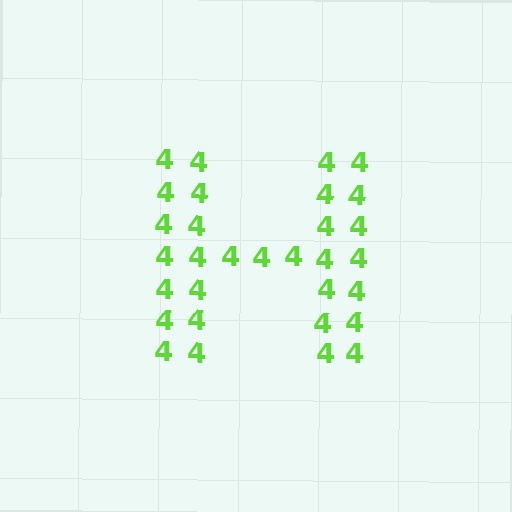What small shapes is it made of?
It is made of small digit 4's.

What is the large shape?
The large shape is the letter H.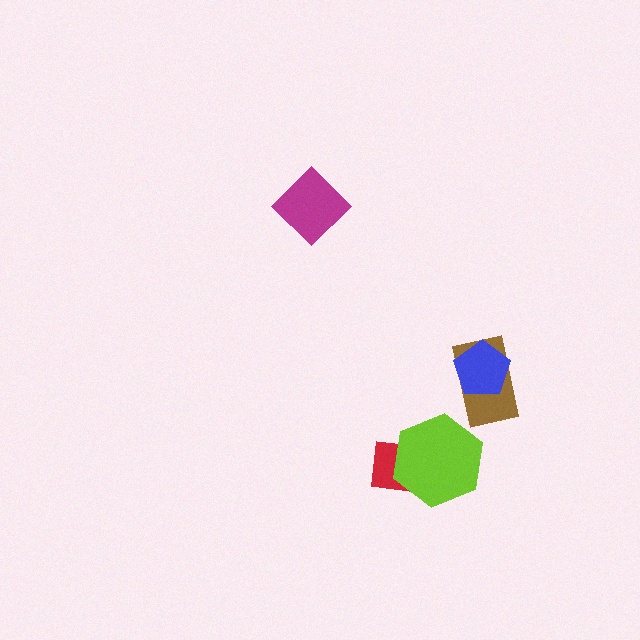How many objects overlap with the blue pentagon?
1 object overlaps with the blue pentagon.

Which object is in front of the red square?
The lime hexagon is in front of the red square.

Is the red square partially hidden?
Yes, it is partially covered by another shape.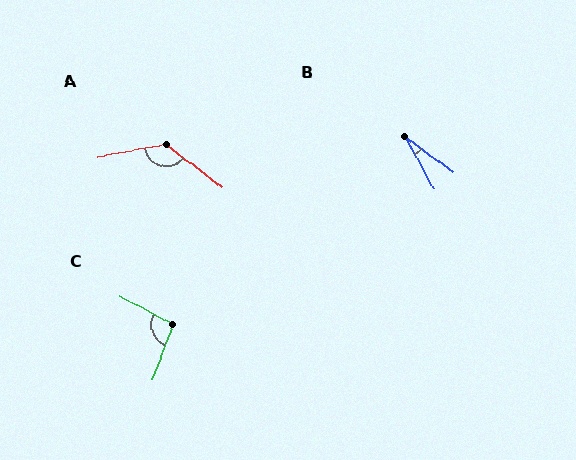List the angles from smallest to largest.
B (25°), C (97°), A (132°).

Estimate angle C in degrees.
Approximately 97 degrees.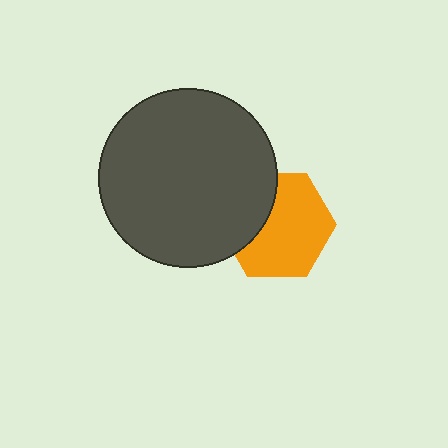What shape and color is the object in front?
The object in front is a dark gray circle.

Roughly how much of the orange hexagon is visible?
Most of it is visible (roughly 68%).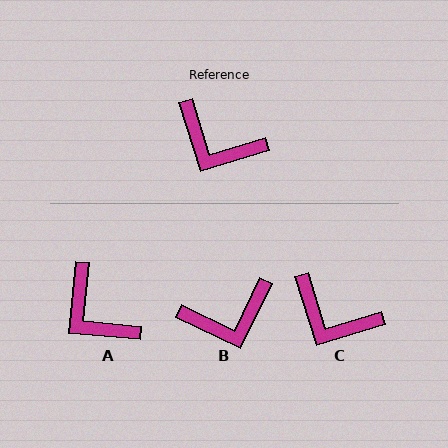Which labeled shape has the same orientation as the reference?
C.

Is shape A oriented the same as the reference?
No, it is off by about 22 degrees.